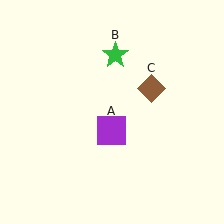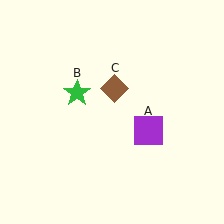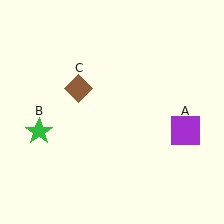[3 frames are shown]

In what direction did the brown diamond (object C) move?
The brown diamond (object C) moved left.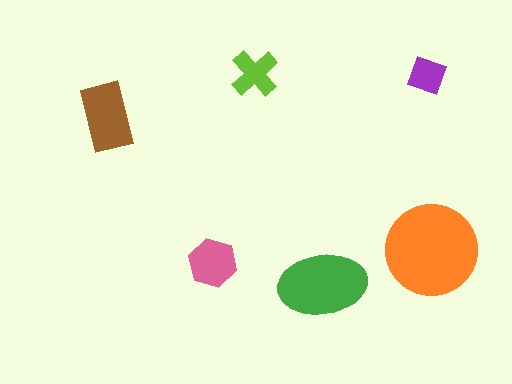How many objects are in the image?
There are 6 objects in the image.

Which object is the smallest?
The purple square.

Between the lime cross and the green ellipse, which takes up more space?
The green ellipse.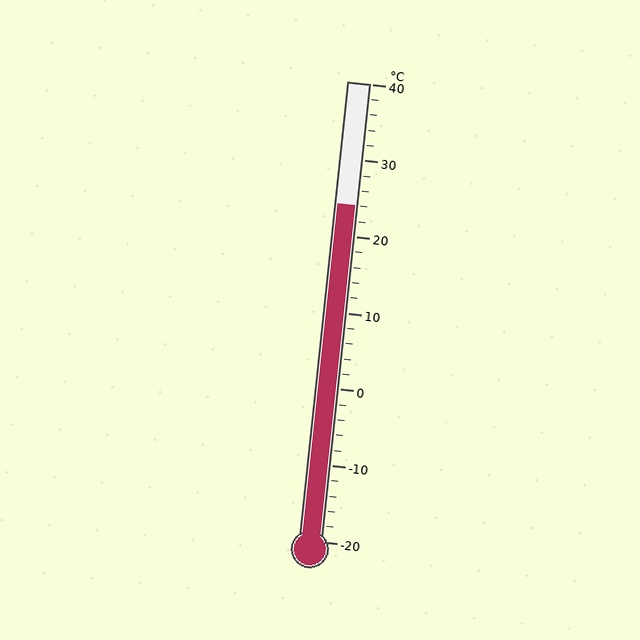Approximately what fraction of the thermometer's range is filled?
The thermometer is filled to approximately 75% of its range.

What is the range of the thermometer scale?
The thermometer scale ranges from -20°C to 40°C.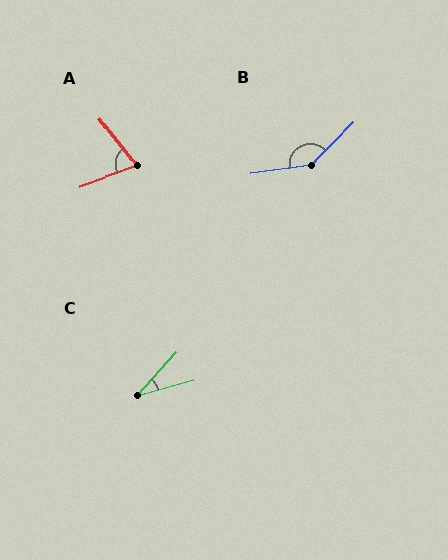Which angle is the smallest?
C, at approximately 33 degrees.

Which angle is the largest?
B, at approximately 144 degrees.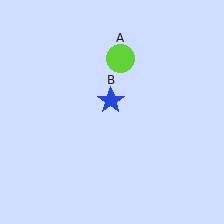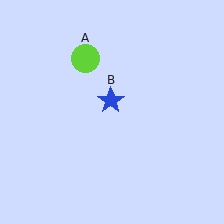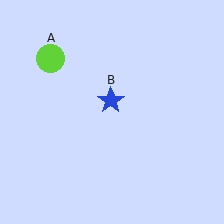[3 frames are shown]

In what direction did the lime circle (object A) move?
The lime circle (object A) moved left.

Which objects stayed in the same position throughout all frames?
Blue star (object B) remained stationary.